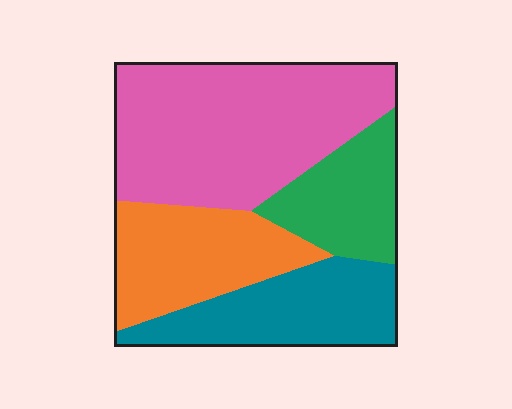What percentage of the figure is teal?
Teal takes up about one fifth (1/5) of the figure.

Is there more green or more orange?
Orange.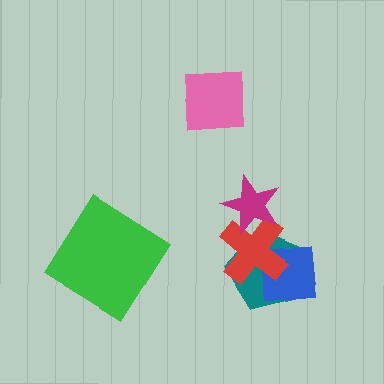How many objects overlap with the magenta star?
2 objects overlap with the magenta star.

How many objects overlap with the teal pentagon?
3 objects overlap with the teal pentagon.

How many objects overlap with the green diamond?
0 objects overlap with the green diamond.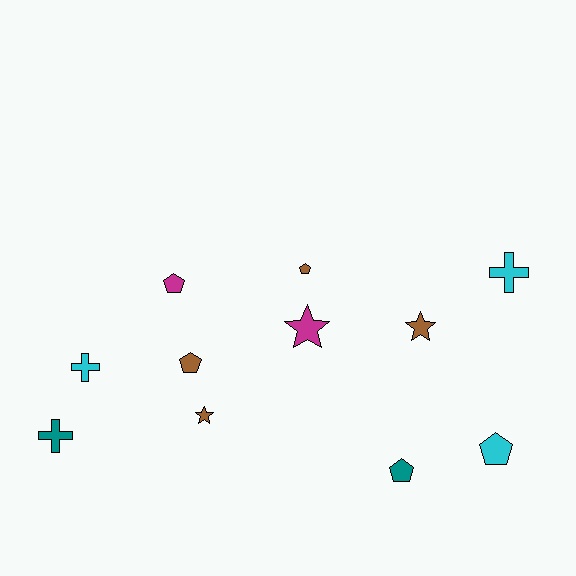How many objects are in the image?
There are 11 objects.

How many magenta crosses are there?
There are no magenta crosses.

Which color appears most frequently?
Brown, with 4 objects.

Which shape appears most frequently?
Pentagon, with 5 objects.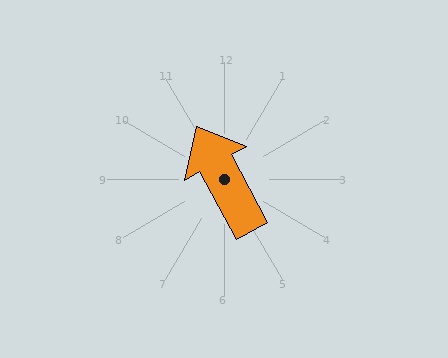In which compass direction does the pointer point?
Northwest.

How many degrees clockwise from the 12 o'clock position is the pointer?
Approximately 332 degrees.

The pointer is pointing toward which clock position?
Roughly 11 o'clock.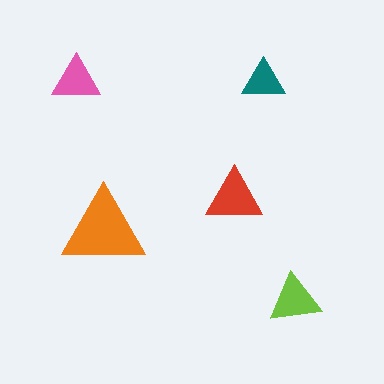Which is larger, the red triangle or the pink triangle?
The red one.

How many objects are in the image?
There are 5 objects in the image.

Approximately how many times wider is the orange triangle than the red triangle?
About 1.5 times wider.